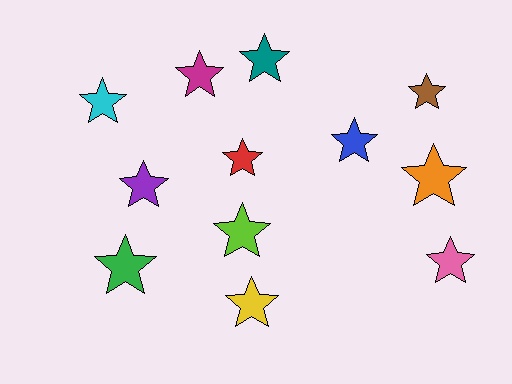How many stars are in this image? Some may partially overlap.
There are 12 stars.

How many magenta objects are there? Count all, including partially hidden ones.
There is 1 magenta object.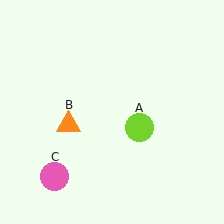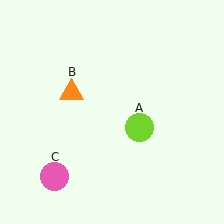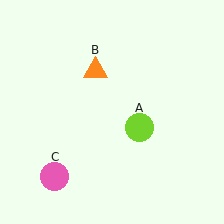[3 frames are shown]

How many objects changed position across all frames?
1 object changed position: orange triangle (object B).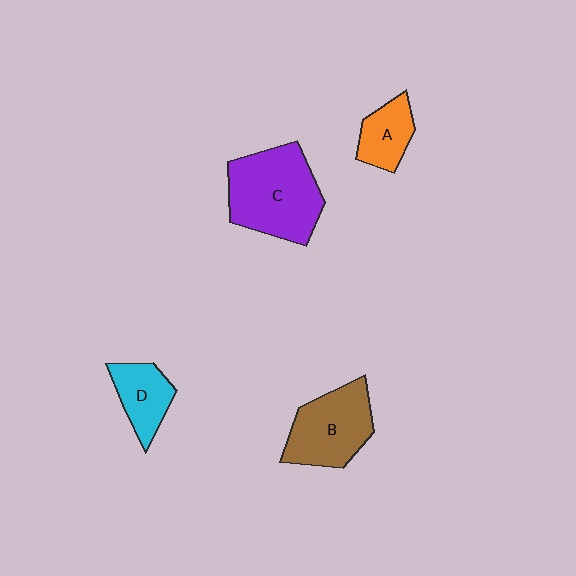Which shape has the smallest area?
Shape A (orange).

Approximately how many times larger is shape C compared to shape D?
Approximately 2.1 times.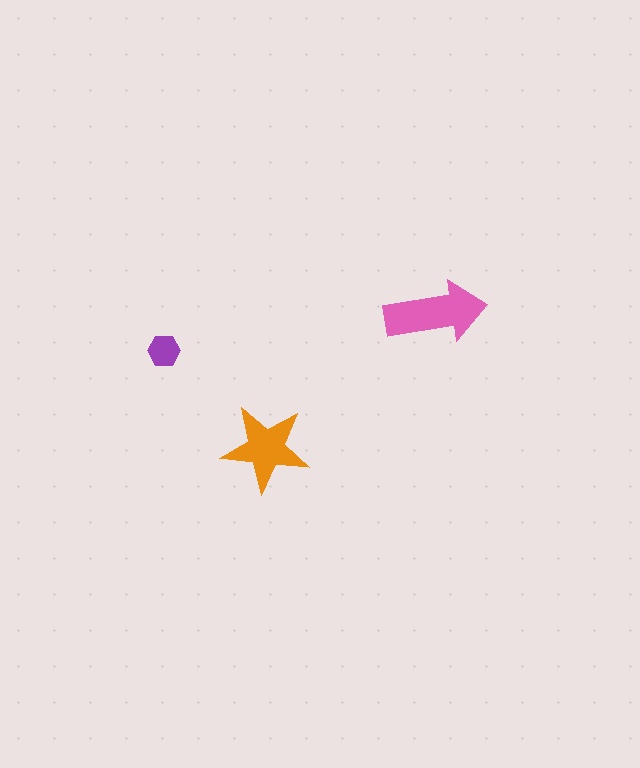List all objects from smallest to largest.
The purple hexagon, the orange star, the pink arrow.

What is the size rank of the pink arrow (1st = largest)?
1st.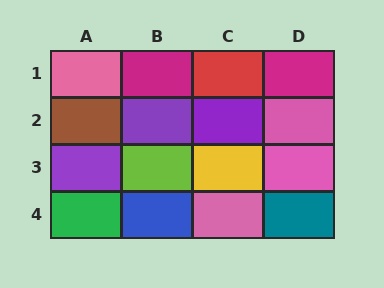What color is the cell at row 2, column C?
Purple.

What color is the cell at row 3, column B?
Lime.